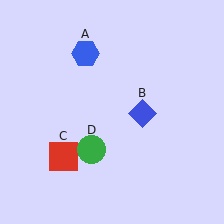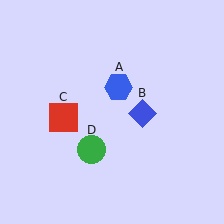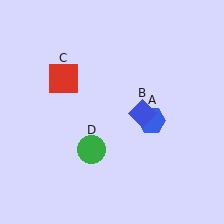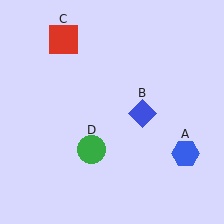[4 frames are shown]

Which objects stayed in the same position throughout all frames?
Blue diamond (object B) and green circle (object D) remained stationary.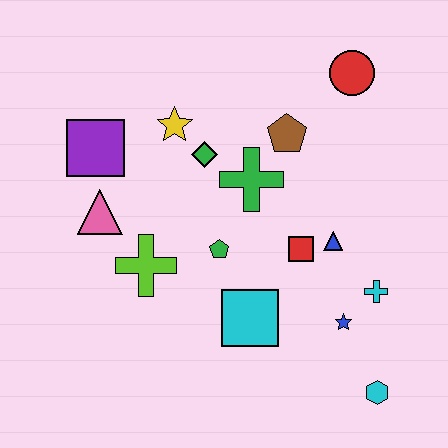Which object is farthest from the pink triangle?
The cyan hexagon is farthest from the pink triangle.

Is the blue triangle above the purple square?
No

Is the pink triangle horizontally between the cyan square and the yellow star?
No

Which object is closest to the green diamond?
The yellow star is closest to the green diamond.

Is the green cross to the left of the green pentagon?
No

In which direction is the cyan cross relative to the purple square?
The cyan cross is to the right of the purple square.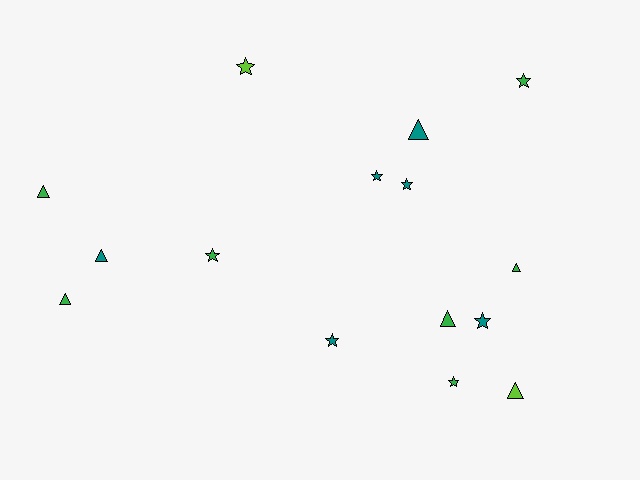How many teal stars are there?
There are 4 teal stars.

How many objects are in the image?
There are 15 objects.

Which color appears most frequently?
Green, with 7 objects.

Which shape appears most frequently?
Star, with 8 objects.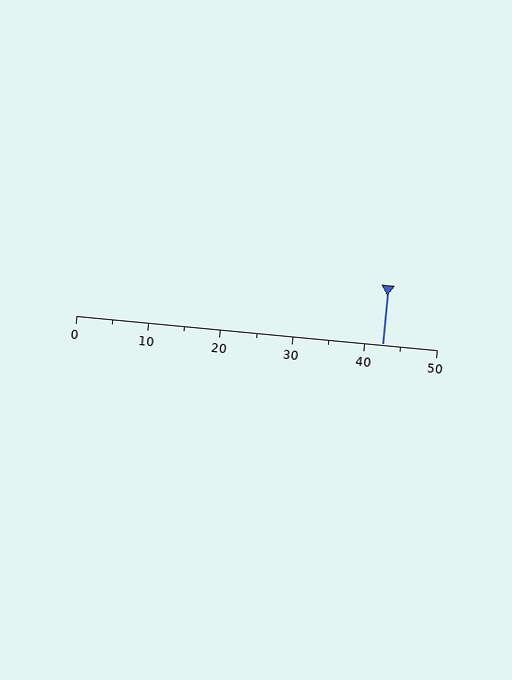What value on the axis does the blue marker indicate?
The marker indicates approximately 42.5.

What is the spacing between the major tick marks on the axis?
The major ticks are spaced 10 apart.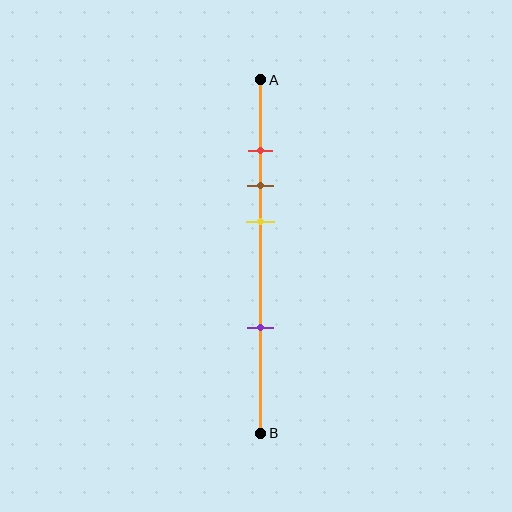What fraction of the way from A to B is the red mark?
The red mark is approximately 20% (0.2) of the way from A to B.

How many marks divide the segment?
There are 4 marks dividing the segment.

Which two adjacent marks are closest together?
The red and brown marks are the closest adjacent pair.